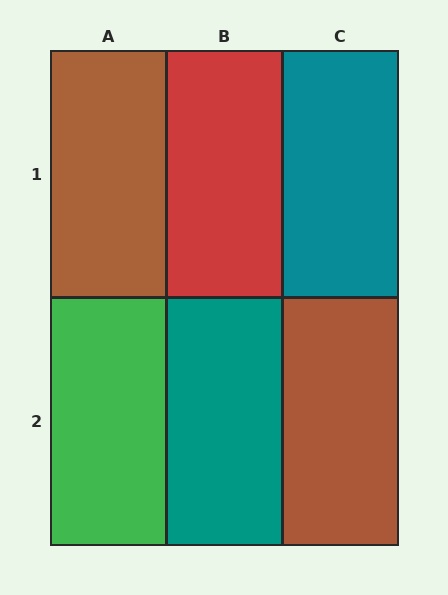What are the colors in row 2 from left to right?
Green, teal, brown.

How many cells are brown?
2 cells are brown.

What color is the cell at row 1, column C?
Teal.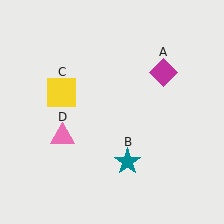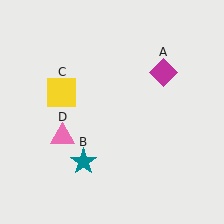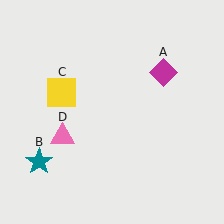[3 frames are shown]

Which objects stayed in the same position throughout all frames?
Magenta diamond (object A) and yellow square (object C) and pink triangle (object D) remained stationary.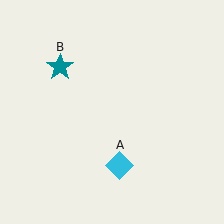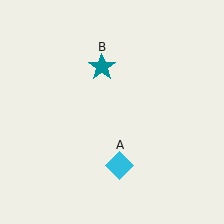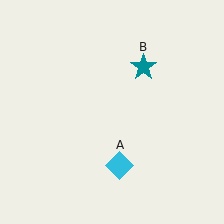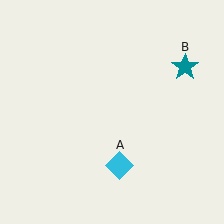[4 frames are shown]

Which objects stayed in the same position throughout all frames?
Cyan diamond (object A) remained stationary.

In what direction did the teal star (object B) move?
The teal star (object B) moved right.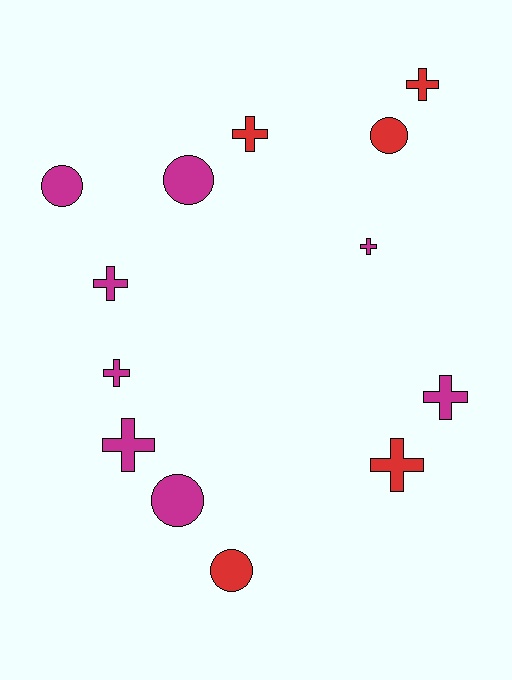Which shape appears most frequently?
Cross, with 8 objects.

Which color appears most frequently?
Magenta, with 8 objects.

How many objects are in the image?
There are 13 objects.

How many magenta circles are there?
There are 3 magenta circles.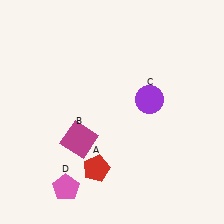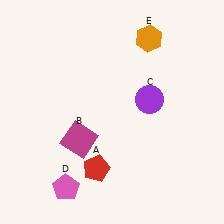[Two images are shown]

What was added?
An orange hexagon (E) was added in Image 2.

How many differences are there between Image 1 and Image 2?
There is 1 difference between the two images.